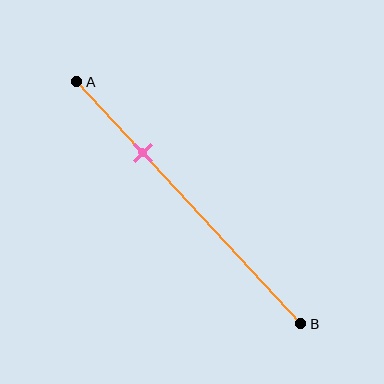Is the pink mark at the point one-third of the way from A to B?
No, the mark is at about 30% from A, not at the 33% one-third point.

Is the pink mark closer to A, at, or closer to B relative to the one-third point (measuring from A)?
The pink mark is closer to point A than the one-third point of segment AB.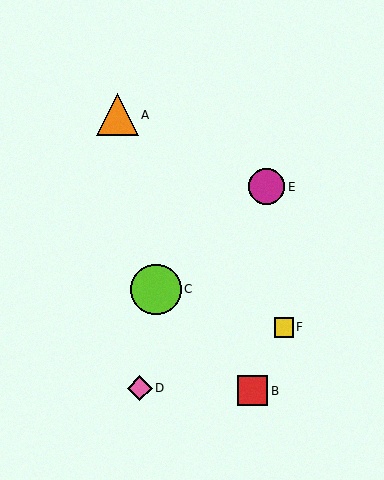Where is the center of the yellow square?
The center of the yellow square is at (284, 327).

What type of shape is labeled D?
Shape D is a pink diamond.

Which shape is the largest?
The lime circle (labeled C) is the largest.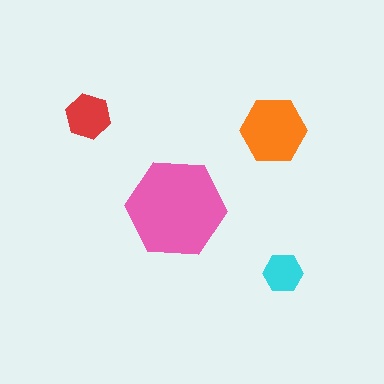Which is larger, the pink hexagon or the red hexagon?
The pink one.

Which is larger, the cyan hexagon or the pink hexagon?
The pink one.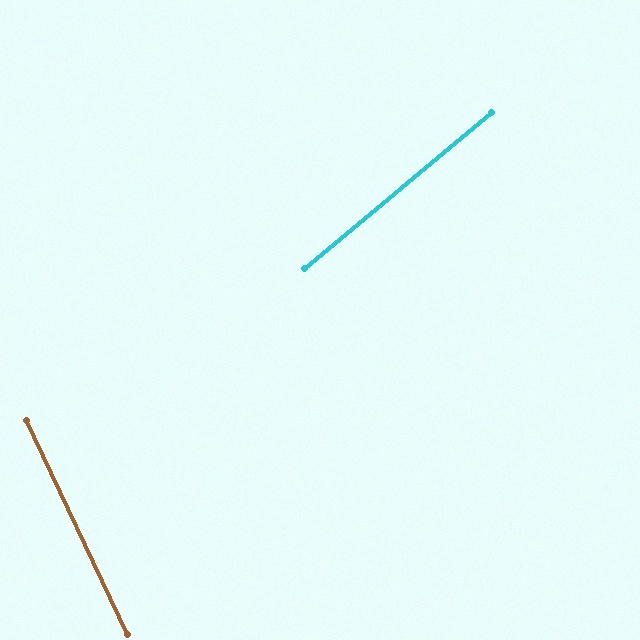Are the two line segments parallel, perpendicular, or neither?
Neither parallel nor perpendicular — they differ by about 76°.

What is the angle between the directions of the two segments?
Approximately 76 degrees.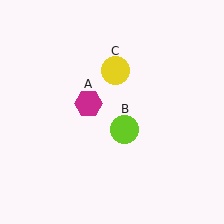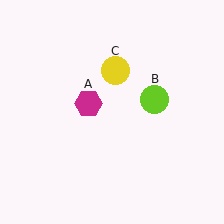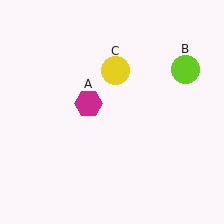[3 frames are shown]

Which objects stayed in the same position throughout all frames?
Magenta hexagon (object A) and yellow circle (object C) remained stationary.